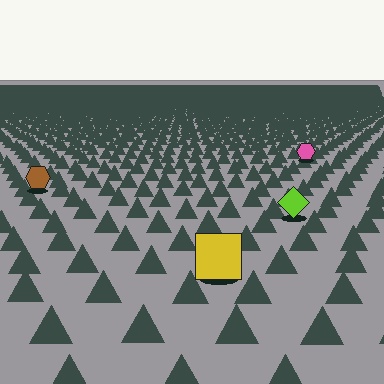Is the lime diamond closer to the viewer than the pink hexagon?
Yes. The lime diamond is closer — you can tell from the texture gradient: the ground texture is coarser near it.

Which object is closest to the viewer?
The yellow square is closest. The texture marks near it are larger and more spread out.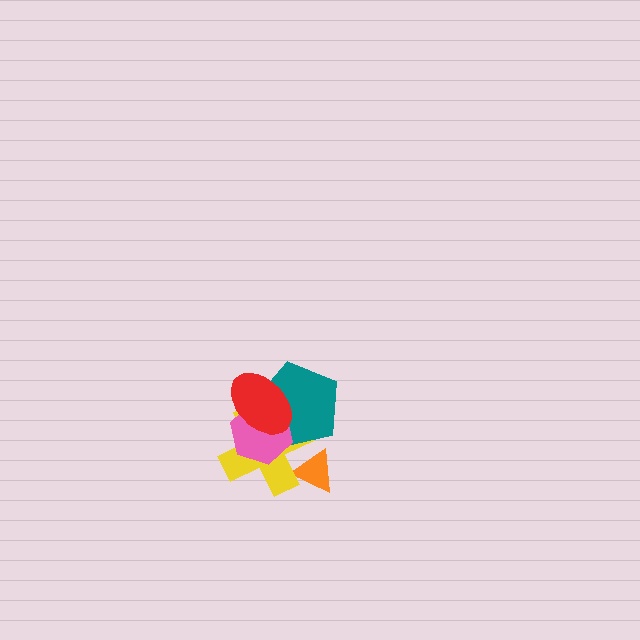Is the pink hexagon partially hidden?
Yes, it is partially covered by another shape.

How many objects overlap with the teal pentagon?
3 objects overlap with the teal pentagon.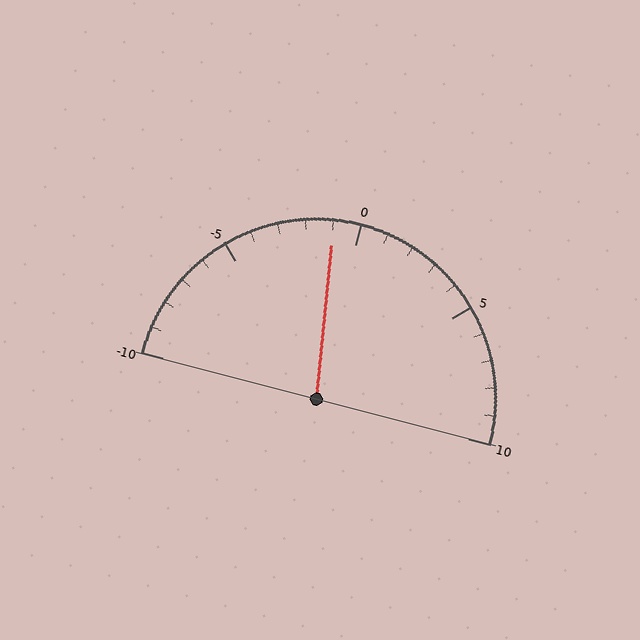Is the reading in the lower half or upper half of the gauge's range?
The reading is in the lower half of the range (-10 to 10).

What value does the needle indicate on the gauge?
The needle indicates approximately -1.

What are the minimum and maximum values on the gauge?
The gauge ranges from -10 to 10.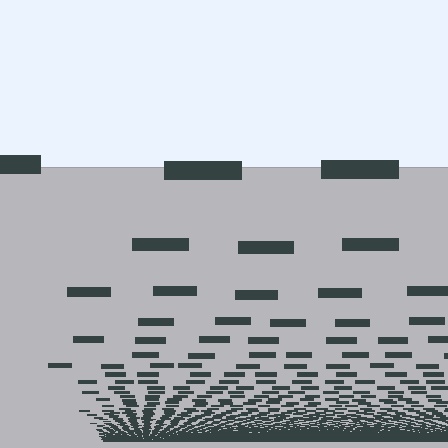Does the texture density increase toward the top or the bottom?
Density increases toward the bottom.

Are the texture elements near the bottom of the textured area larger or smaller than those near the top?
Smaller. The gradient is inverted — elements near the bottom are smaller and denser.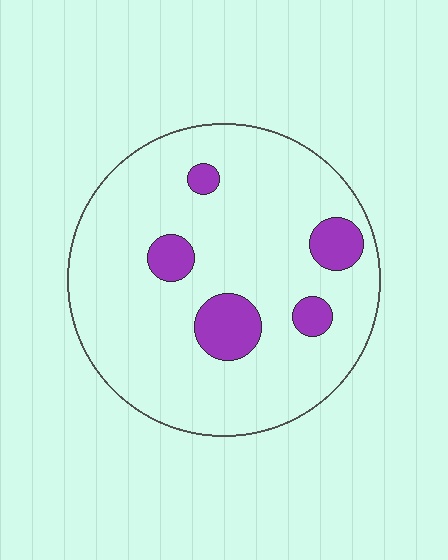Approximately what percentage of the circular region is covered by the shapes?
Approximately 15%.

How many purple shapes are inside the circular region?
5.